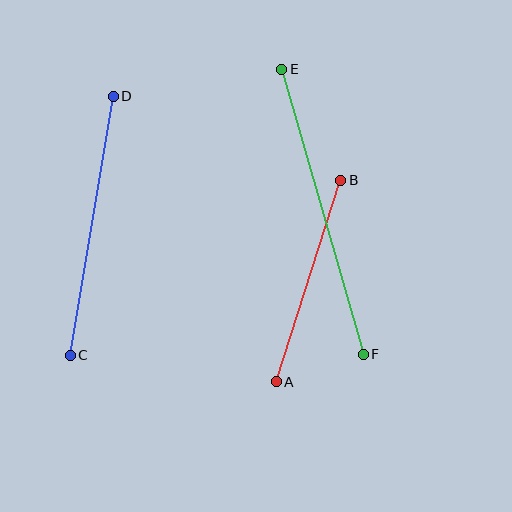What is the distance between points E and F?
The distance is approximately 296 pixels.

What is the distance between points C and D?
The distance is approximately 263 pixels.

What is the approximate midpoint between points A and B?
The midpoint is at approximately (308, 281) pixels.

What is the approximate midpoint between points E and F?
The midpoint is at approximately (322, 212) pixels.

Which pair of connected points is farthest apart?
Points E and F are farthest apart.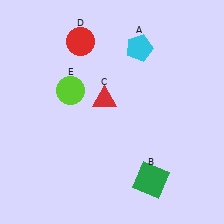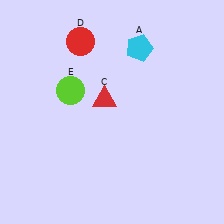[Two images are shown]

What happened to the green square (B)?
The green square (B) was removed in Image 2. It was in the bottom-right area of Image 1.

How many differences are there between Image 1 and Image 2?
There is 1 difference between the two images.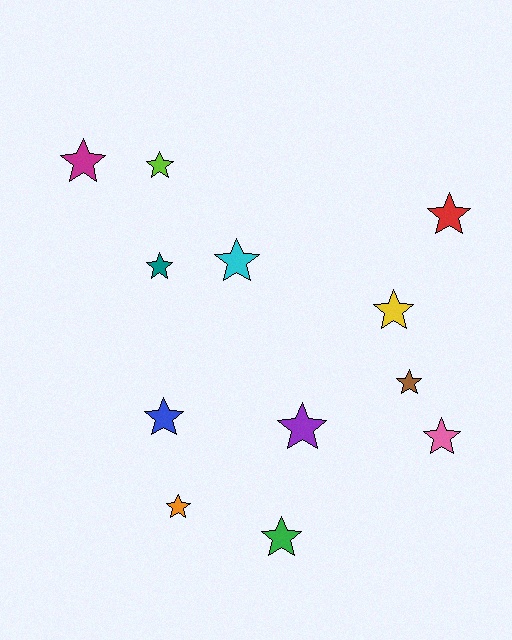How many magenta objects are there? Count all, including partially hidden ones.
There is 1 magenta object.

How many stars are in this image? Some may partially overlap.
There are 12 stars.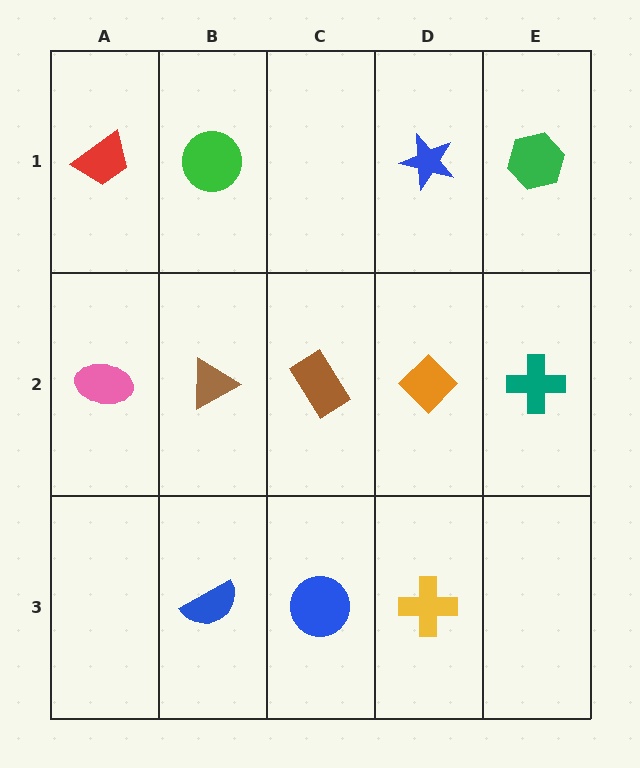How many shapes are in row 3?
3 shapes.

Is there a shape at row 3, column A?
No, that cell is empty.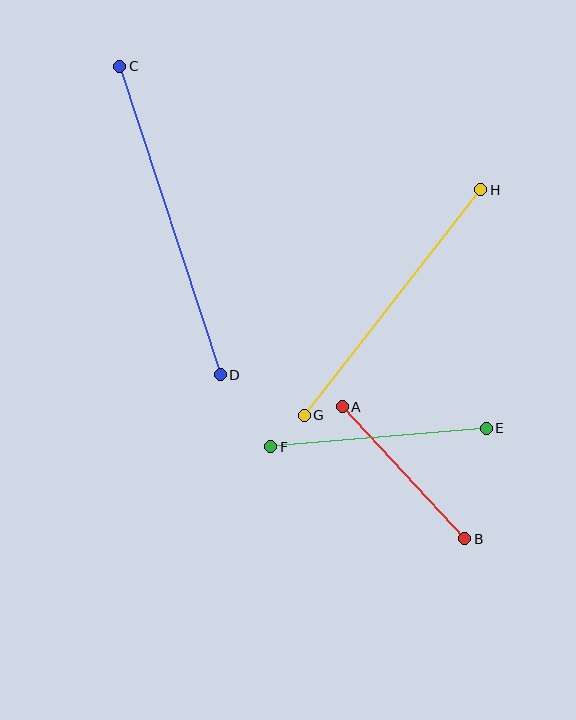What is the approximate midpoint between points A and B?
The midpoint is at approximately (404, 473) pixels.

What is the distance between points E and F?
The distance is approximately 216 pixels.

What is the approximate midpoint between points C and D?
The midpoint is at approximately (170, 221) pixels.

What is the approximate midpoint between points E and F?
The midpoint is at approximately (378, 438) pixels.